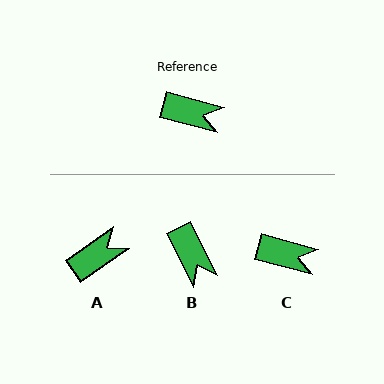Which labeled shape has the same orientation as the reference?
C.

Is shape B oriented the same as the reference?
No, it is off by about 49 degrees.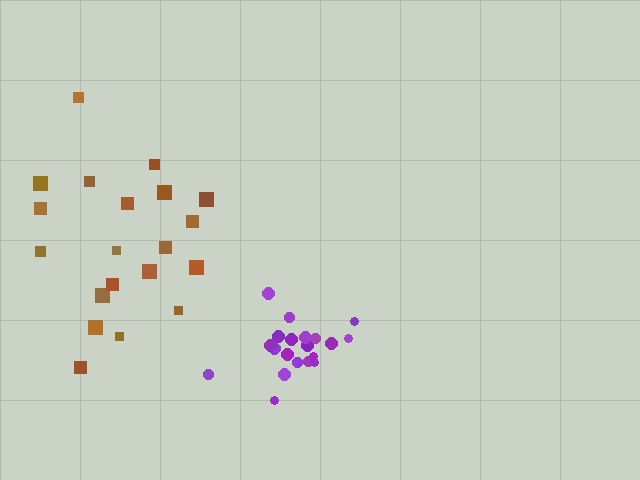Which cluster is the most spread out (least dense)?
Brown.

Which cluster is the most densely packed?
Purple.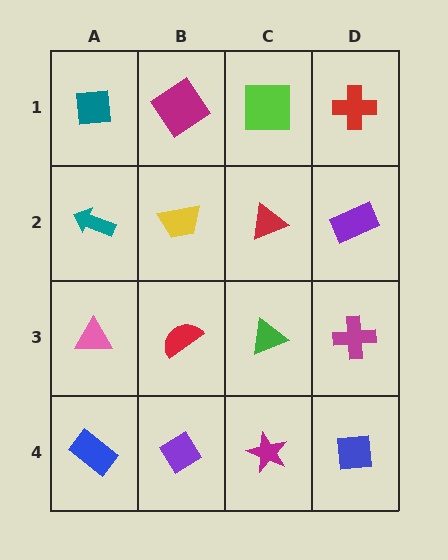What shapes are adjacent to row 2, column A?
A teal square (row 1, column A), a pink triangle (row 3, column A), a yellow trapezoid (row 2, column B).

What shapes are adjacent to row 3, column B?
A yellow trapezoid (row 2, column B), a purple diamond (row 4, column B), a pink triangle (row 3, column A), a green triangle (row 3, column C).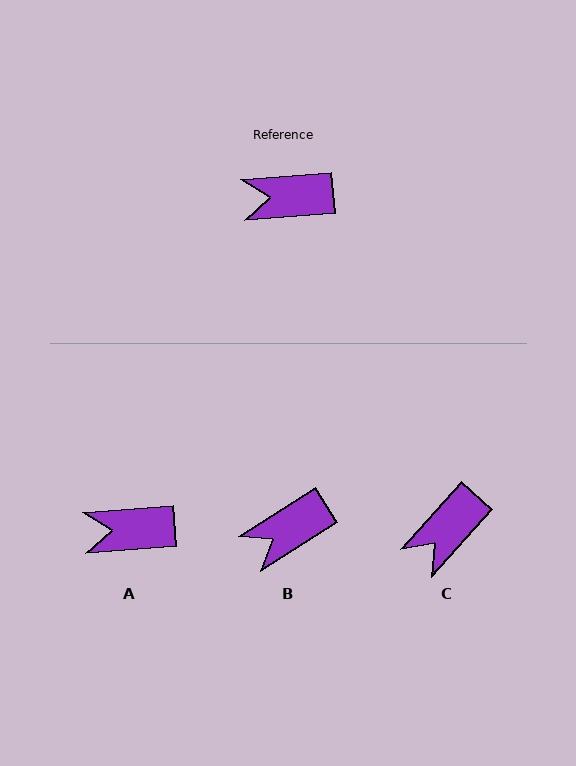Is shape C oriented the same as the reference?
No, it is off by about 44 degrees.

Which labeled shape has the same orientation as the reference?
A.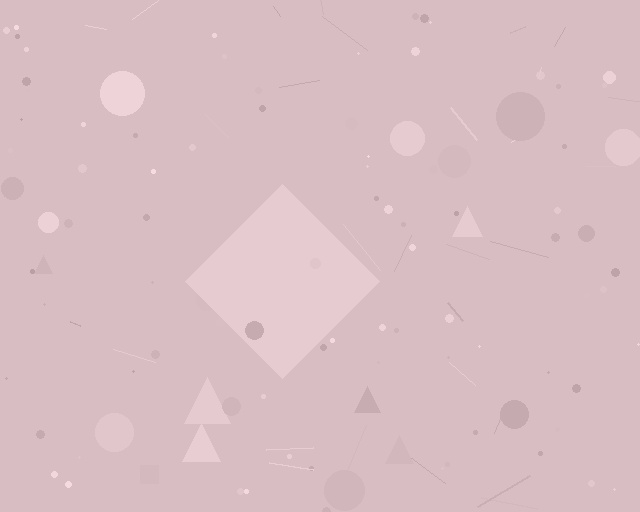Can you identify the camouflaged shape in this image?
The camouflaged shape is a diamond.